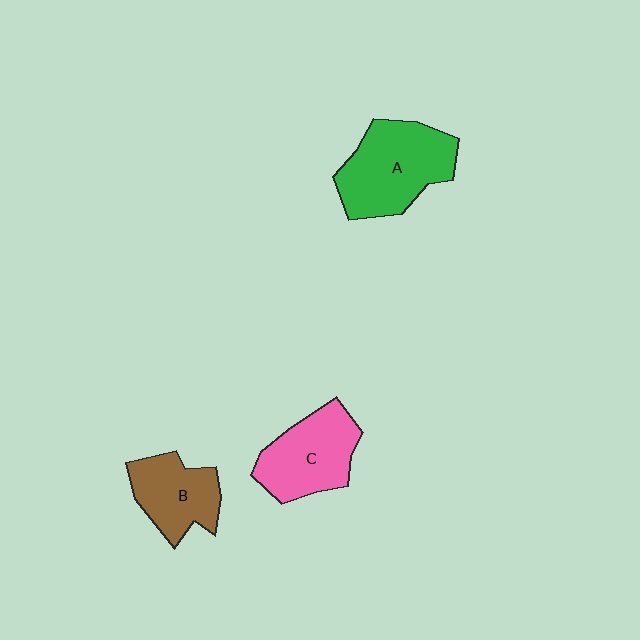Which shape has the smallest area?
Shape B (brown).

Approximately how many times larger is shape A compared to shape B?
Approximately 1.5 times.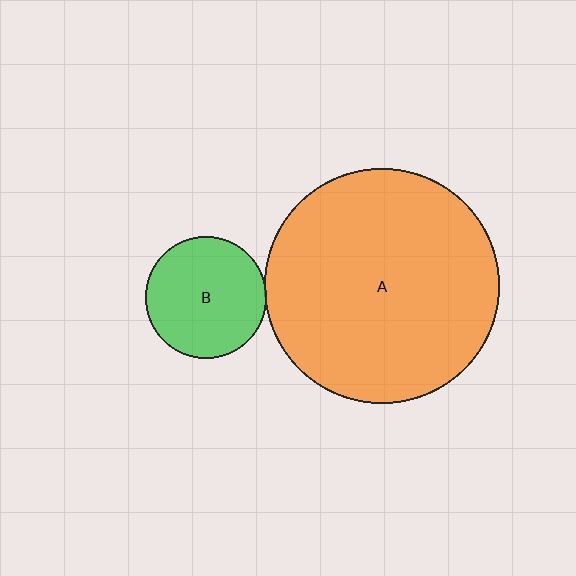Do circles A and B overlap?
Yes.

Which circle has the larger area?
Circle A (orange).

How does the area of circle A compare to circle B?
Approximately 3.7 times.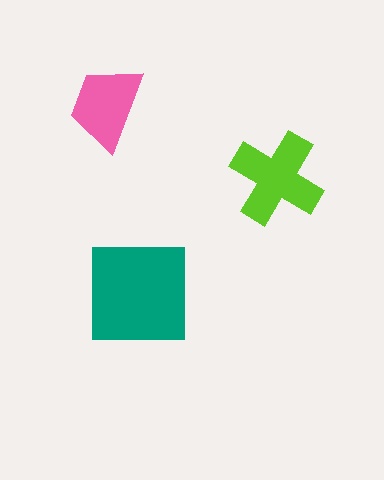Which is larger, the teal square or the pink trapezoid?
The teal square.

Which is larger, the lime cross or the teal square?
The teal square.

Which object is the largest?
The teal square.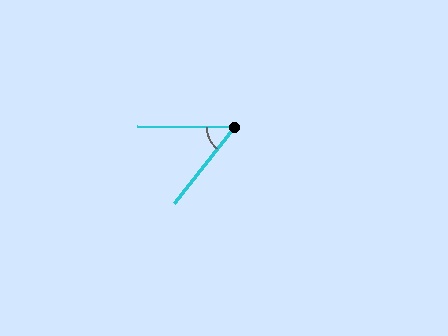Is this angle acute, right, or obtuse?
It is acute.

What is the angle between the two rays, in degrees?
Approximately 52 degrees.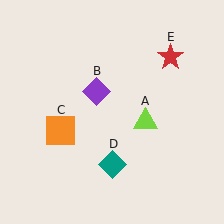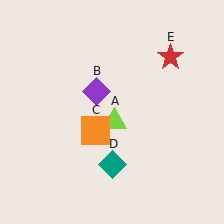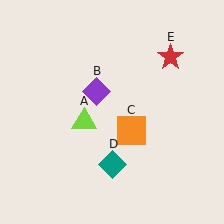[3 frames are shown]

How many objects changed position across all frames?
2 objects changed position: lime triangle (object A), orange square (object C).